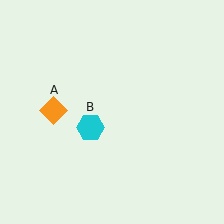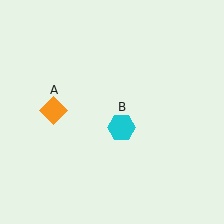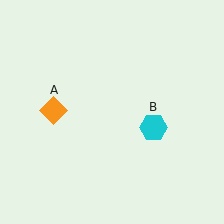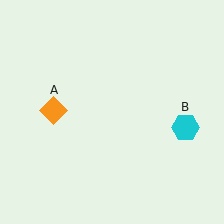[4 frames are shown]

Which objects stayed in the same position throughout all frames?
Orange diamond (object A) remained stationary.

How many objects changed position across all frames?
1 object changed position: cyan hexagon (object B).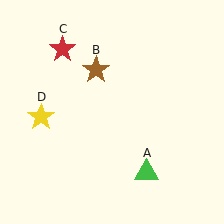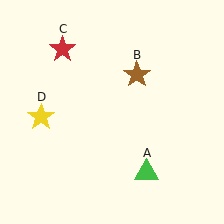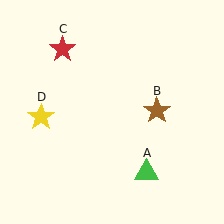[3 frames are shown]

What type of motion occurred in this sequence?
The brown star (object B) rotated clockwise around the center of the scene.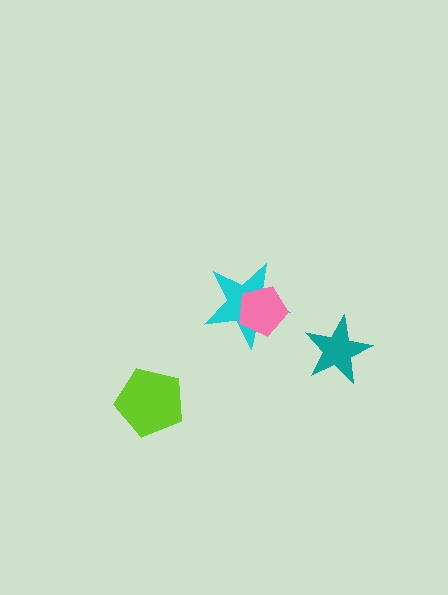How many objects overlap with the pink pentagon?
1 object overlaps with the pink pentagon.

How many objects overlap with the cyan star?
1 object overlaps with the cyan star.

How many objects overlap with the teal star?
0 objects overlap with the teal star.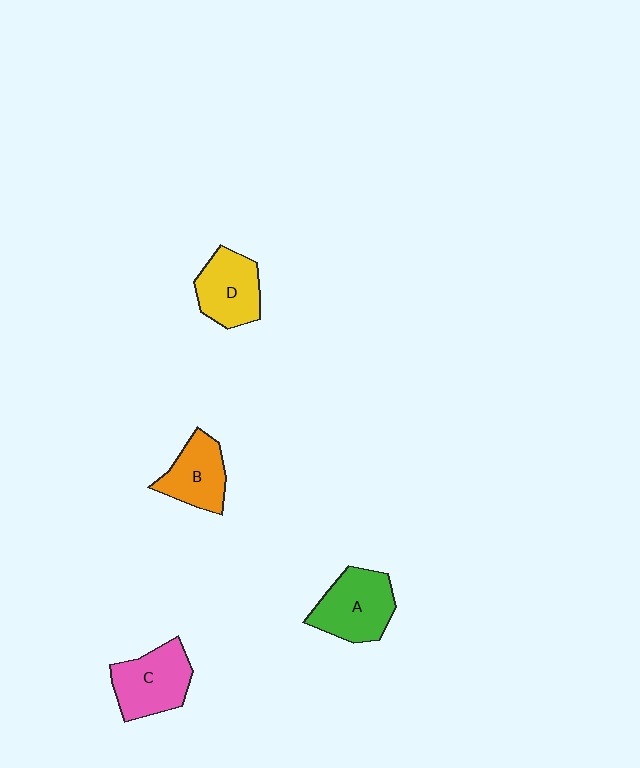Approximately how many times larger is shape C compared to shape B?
Approximately 1.2 times.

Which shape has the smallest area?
Shape B (orange).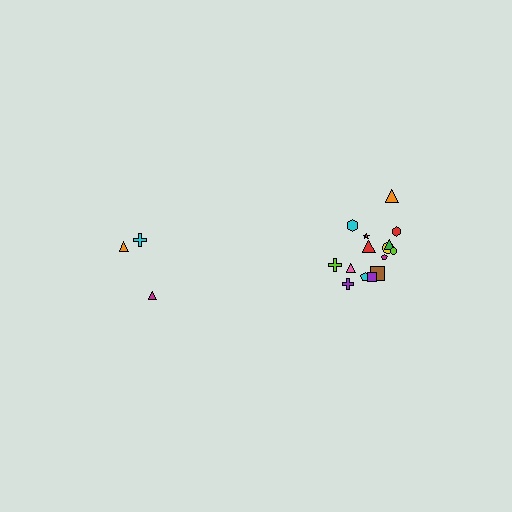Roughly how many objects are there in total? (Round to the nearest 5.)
Roughly 20 objects in total.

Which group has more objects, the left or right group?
The right group.